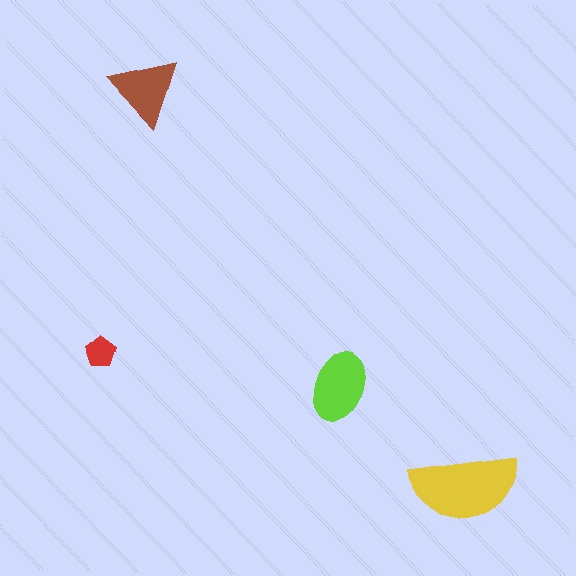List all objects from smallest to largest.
The red pentagon, the brown triangle, the lime ellipse, the yellow semicircle.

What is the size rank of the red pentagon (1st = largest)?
4th.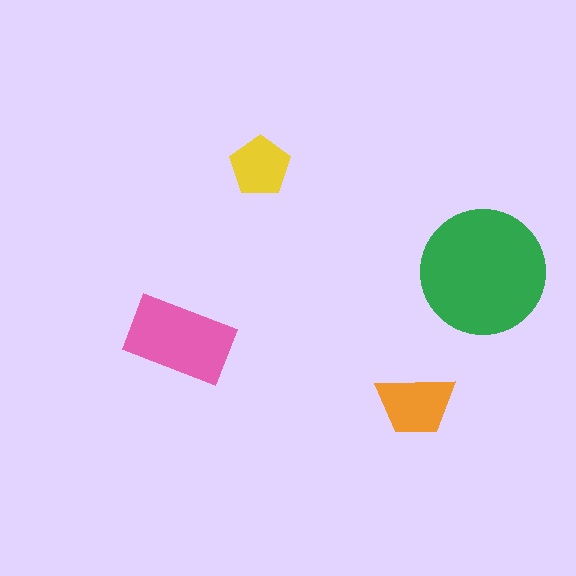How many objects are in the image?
There are 4 objects in the image.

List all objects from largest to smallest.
The green circle, the pink rectangle, the orange trapezoid, the yellow pentagon.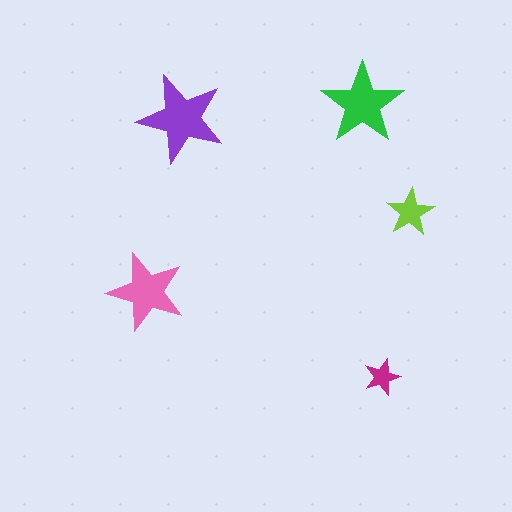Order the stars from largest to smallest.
the purple one, the green one, the pink one, the lime one, the magenta one.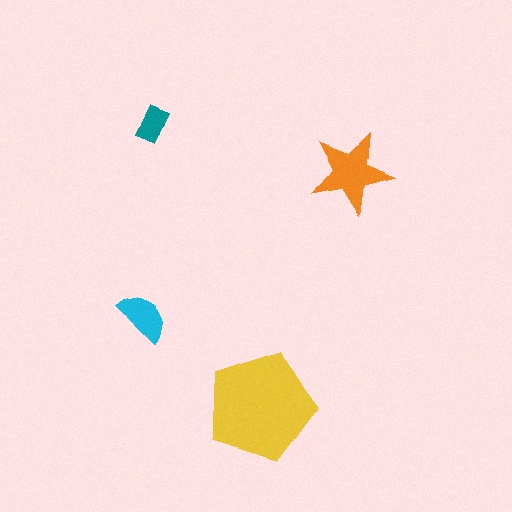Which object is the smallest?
The teal rectangle.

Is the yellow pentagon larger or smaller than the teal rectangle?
Larger.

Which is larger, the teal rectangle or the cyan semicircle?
The cyan semicircle.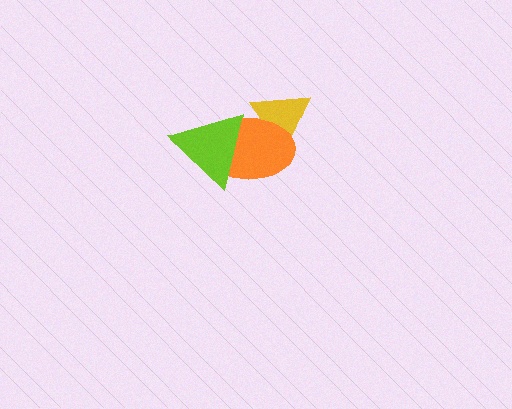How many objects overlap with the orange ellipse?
2 objects overlap with the orange ellipse.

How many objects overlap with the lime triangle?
1 object overlaps with the lime triangle.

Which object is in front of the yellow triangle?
The orange ellipse is in front of the yellow triangle.